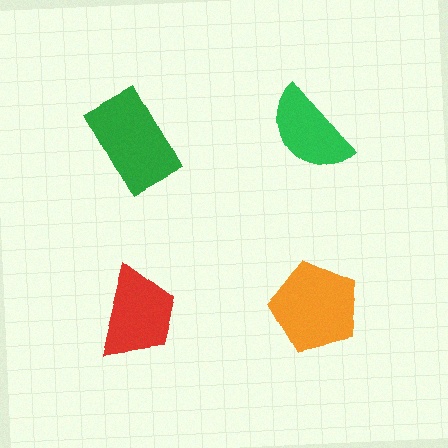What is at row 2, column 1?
A red trapezoid.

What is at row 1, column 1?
A green rectangle.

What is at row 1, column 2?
A green semicircle.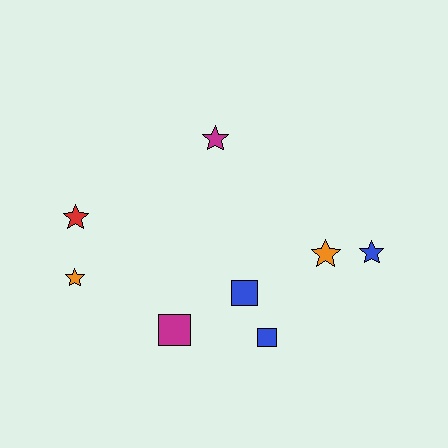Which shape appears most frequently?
Star, with 5 objects.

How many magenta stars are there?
There is 1 magenta star.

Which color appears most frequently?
Blue, with 3 objects.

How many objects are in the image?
There are 8 objects.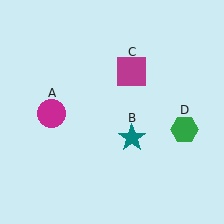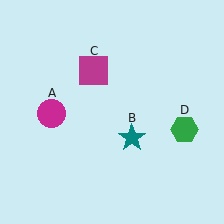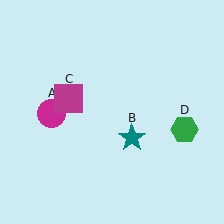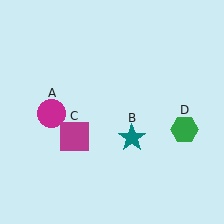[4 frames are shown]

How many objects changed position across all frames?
1 object changed position: magenta square (object C).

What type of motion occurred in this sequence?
The magenta square (object C) rotated counterclockwise around the center of the scene.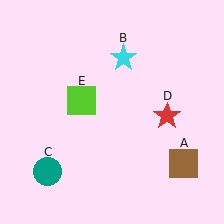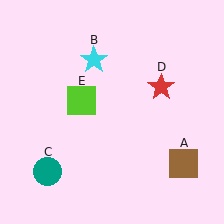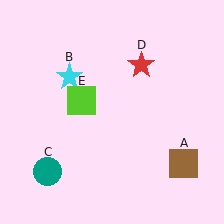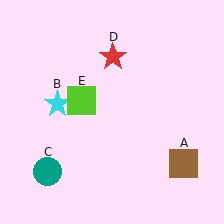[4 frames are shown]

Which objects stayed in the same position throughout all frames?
Brown square (object A) and teal circle (object C) and lime square (object E) remained stationary.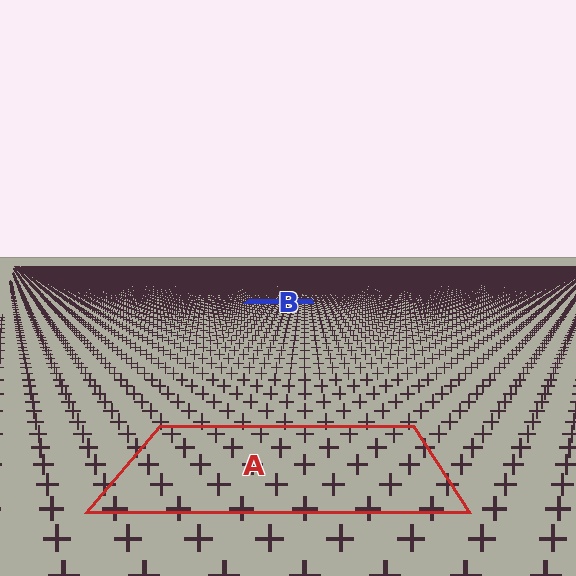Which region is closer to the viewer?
Region A is closer. The texture elements there are larger and more spread out.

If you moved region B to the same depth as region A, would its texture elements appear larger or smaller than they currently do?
They would appear larger. At a closer depth, the same texture elements are projected at a bigger on-screen size.